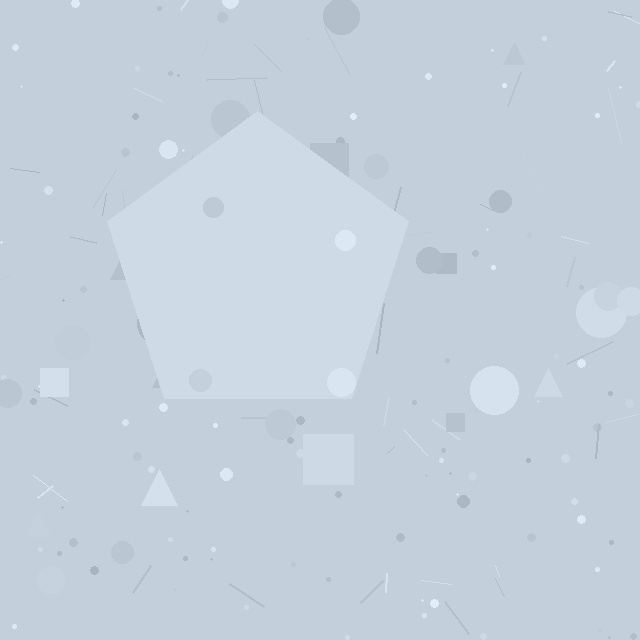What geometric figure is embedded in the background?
A pentagon is embedded in the background.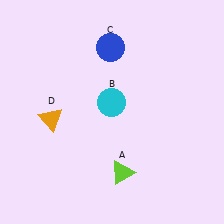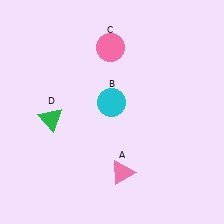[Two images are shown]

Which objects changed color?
A changed from lime to pink. C changed from blue to pink. D changed from orange to green.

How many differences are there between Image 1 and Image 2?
There are 3 differences between the two images.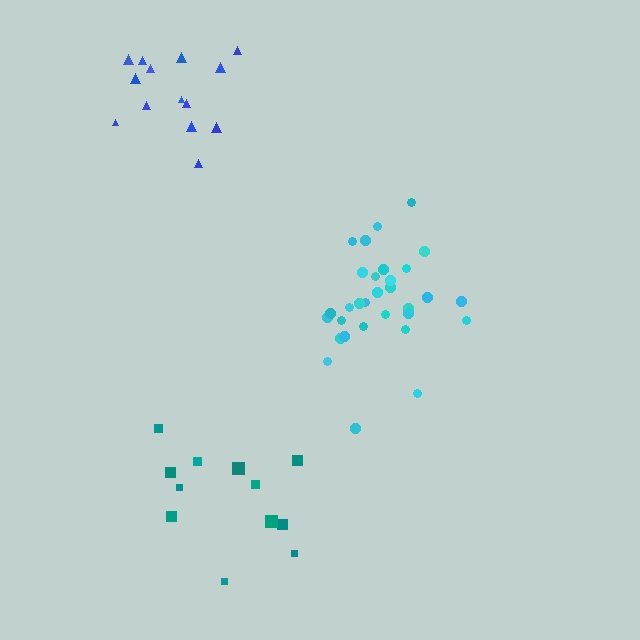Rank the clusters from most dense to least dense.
cyan, blue, teal.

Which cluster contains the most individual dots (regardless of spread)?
Cyan (31).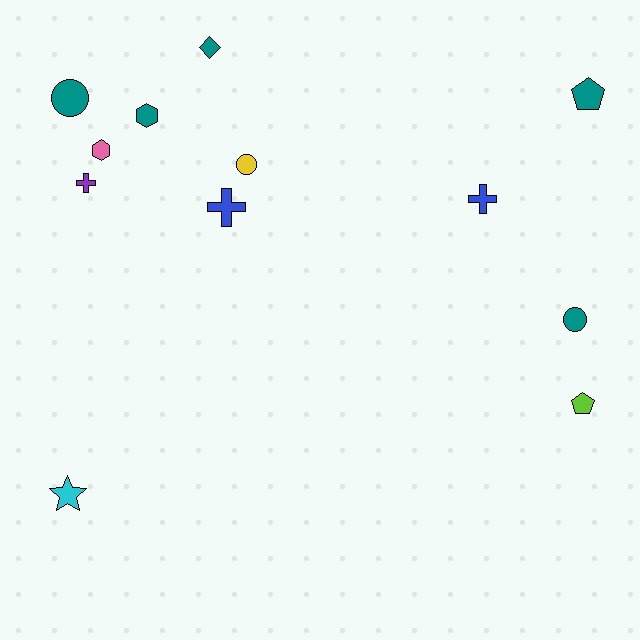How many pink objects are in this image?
There is 1 pink object.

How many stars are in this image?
There is 1 star.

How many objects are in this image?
There are 12 objects.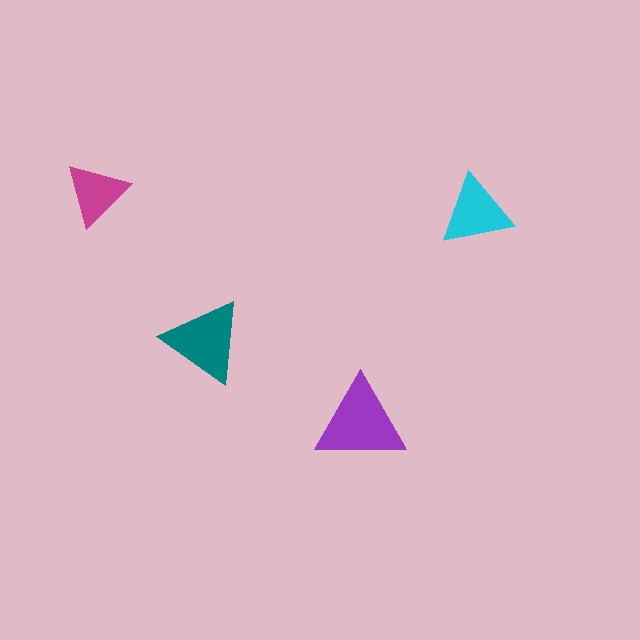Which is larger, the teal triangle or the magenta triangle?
The teal one.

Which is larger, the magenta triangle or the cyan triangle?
The cyan one.